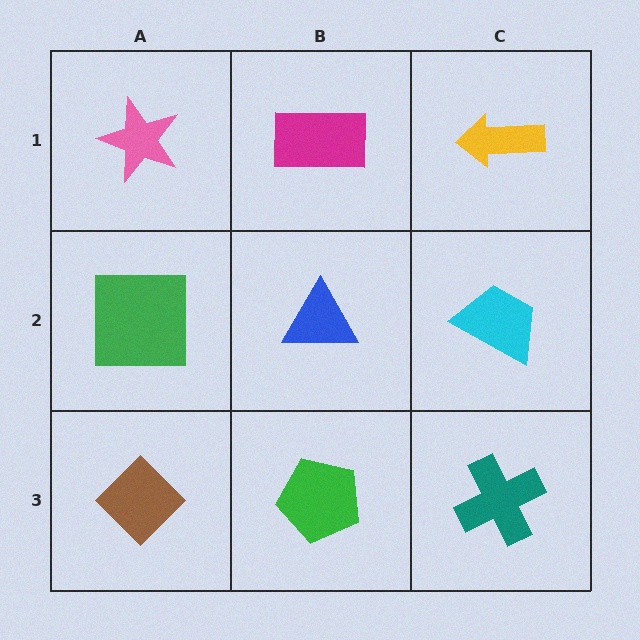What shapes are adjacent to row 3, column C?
A cyan trapezoid (row 2, column C), a green pentagon (row 3, column B).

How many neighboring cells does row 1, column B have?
3.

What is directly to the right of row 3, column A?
A green pentagon.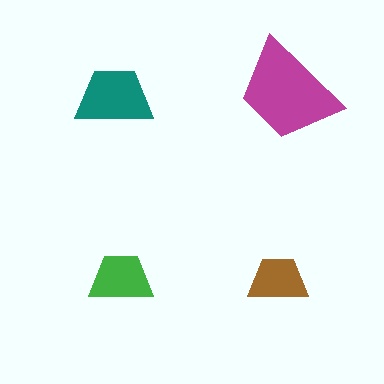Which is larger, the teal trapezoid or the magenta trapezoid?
The magenta one.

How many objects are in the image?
There are 4 objects in the image.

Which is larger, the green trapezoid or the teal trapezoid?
The teal one.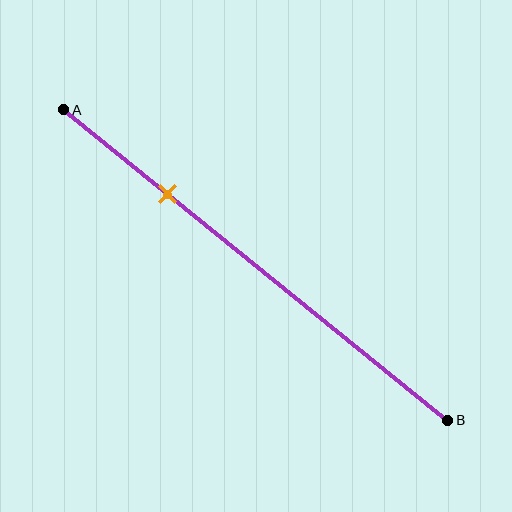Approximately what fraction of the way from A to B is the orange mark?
The orange mark is approximately 25% of the way from A to B.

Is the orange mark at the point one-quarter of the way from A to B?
Yes, the mark is approximately at the one-quarter point.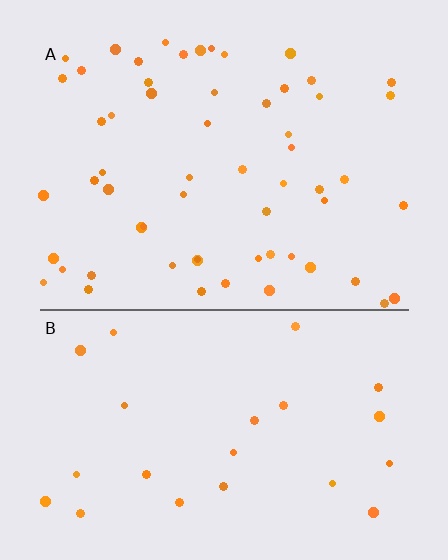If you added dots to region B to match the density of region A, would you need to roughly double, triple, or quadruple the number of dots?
Approximately triple.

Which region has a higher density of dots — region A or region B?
A (the top).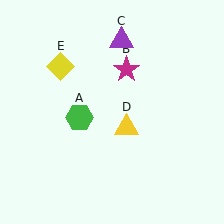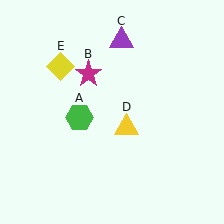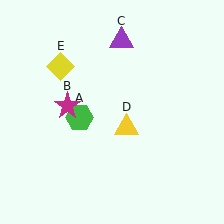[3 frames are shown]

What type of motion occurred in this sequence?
The magenta star (object B) rotated counterclockwise around the center of the scene.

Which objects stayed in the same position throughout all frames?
Green hexagon (object A) and purple triangle (object C) and yellow triangle (object D) and yellow diamond (object E) remained stationary.